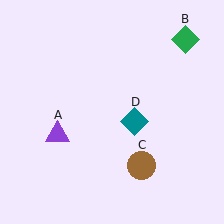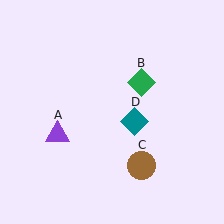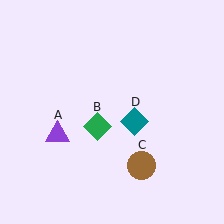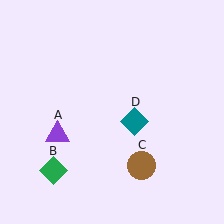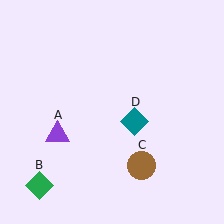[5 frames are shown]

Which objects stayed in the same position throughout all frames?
Purple triangle (object A) and brown circle (object C) and teal diamond (object D) remained stationary.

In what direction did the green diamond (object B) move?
The green diamond (object B) moved down and to the left.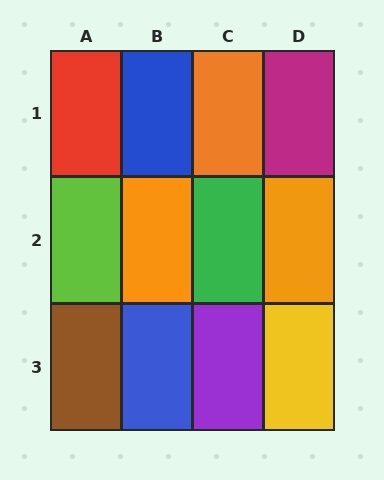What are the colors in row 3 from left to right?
Brown, blue, purple, yellow.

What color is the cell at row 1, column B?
Blue.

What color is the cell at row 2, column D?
Orange.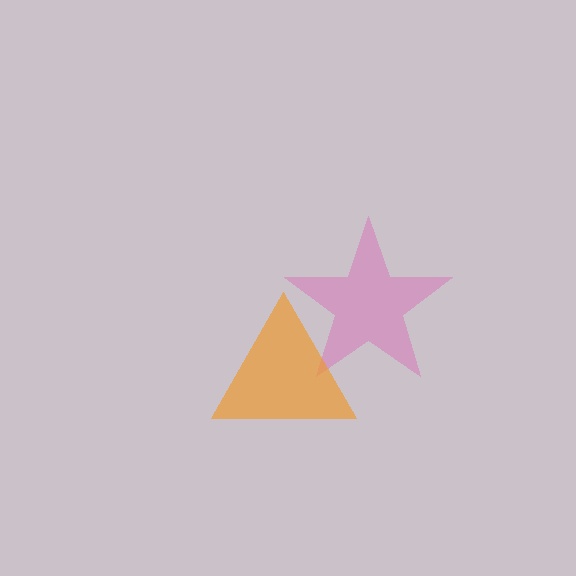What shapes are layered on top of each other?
The layered shapes are: a pink star, an orange triangle.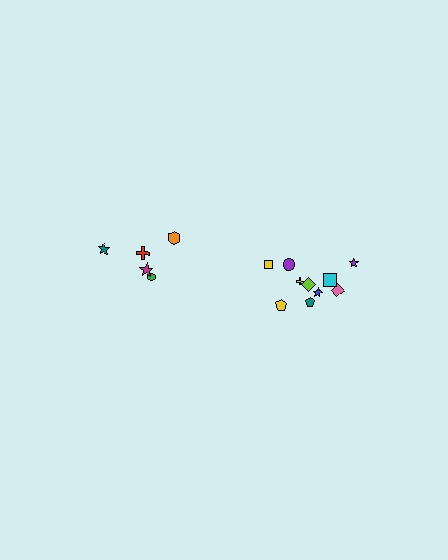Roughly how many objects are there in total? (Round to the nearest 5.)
Roughly 15 objects in total.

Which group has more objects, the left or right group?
The right group.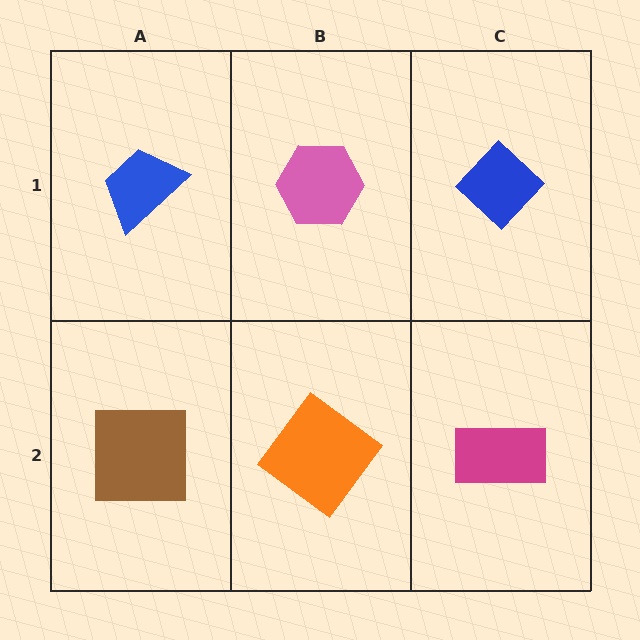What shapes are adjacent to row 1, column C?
A magenta rectangle (row 2, column C), a pink hexagon (row 1, column B).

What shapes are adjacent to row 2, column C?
A blue diamond (row 1, column C), an orange diamond (row 2, column B).